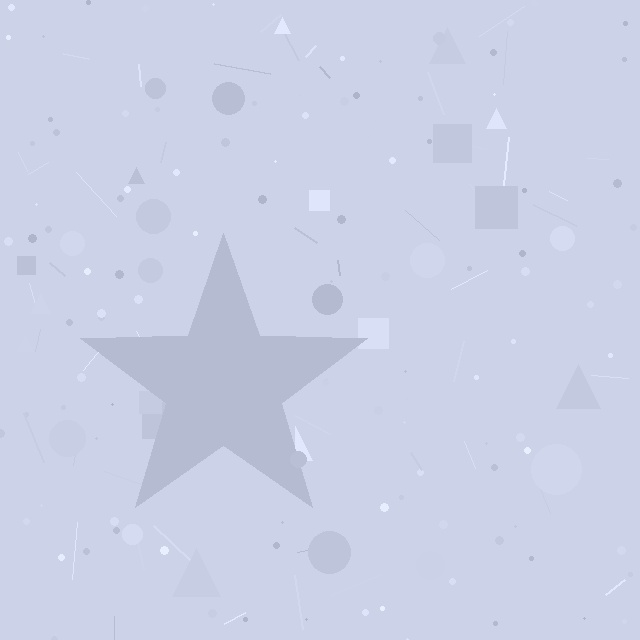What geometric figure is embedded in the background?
A star is embedded in the background.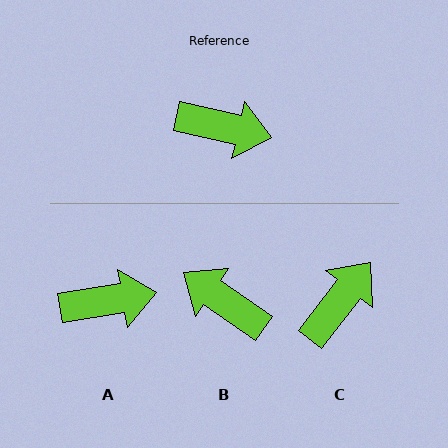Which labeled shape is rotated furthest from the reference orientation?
B, about 158 degrees away.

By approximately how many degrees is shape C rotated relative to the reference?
Approximately 65 degrees counter-clockwise.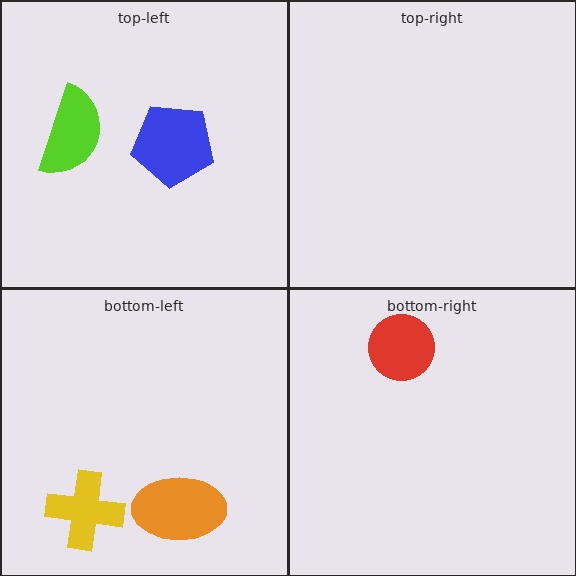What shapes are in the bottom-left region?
The orange ellipse, the yellow cross.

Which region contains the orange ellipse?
The bottom-left region.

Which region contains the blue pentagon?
The top-left region.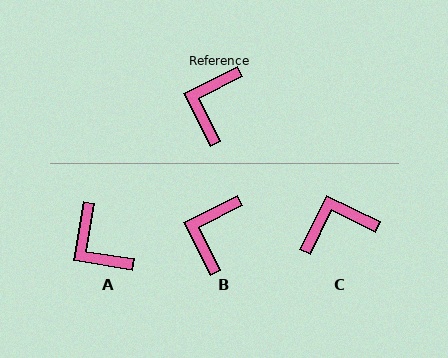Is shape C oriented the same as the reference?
No, it is off by about 52 degrees.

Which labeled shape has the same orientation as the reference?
B.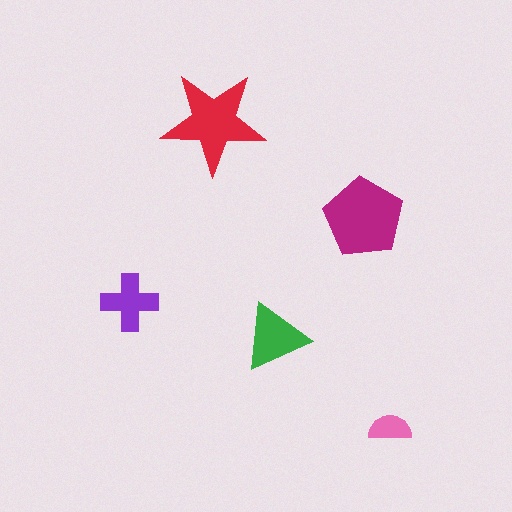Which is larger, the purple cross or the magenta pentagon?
The magenta pentagon.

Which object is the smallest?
The pink semicircle.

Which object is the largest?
The magenta pentagon.